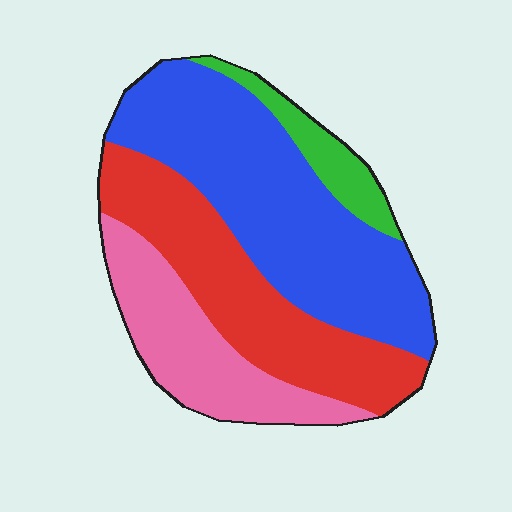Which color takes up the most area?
Blue, at roughly 40%.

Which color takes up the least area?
Green, at roughly 10%.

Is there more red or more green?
Red.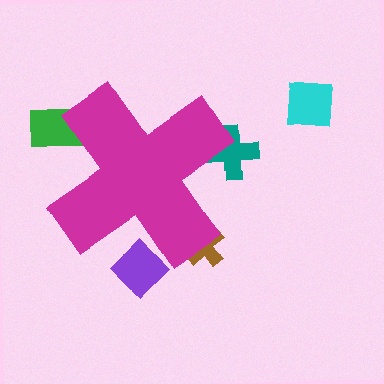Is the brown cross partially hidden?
Yes, the brown cross is partially hidden behind the magenta cross.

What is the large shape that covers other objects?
A magenta cross.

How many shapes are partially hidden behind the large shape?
4 shapes are partially hidden.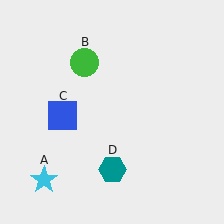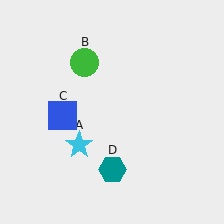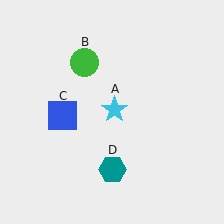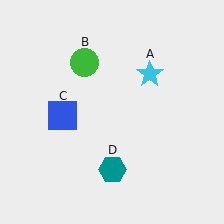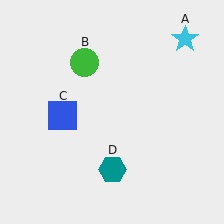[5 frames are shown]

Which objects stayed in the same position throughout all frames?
Green circle (object B) and blue square (object C) and teal hexagon (object D) remained stationary.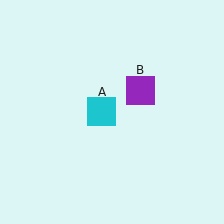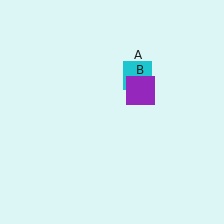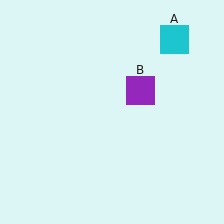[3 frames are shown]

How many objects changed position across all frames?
1 object changed position: cyan square (object A).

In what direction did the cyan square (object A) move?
The cyan square (object A) moved up and to the right.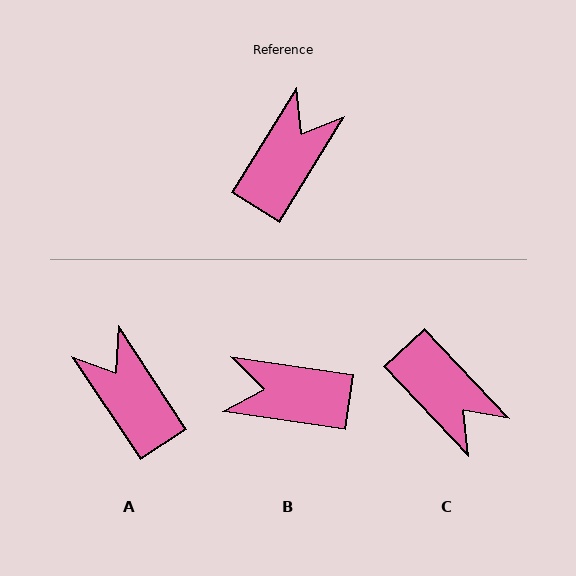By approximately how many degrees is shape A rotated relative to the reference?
Approximately 65 degrees counter-clockwise.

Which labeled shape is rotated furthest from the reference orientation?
B, about 113 degrees away.